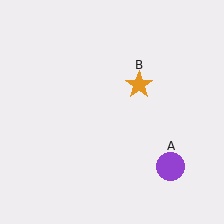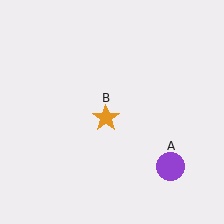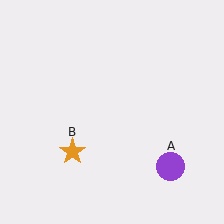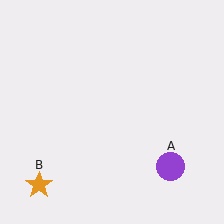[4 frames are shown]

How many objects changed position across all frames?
1 object changed position: orange star (object B).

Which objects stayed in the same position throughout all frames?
Purple circle (object A) remained stationary.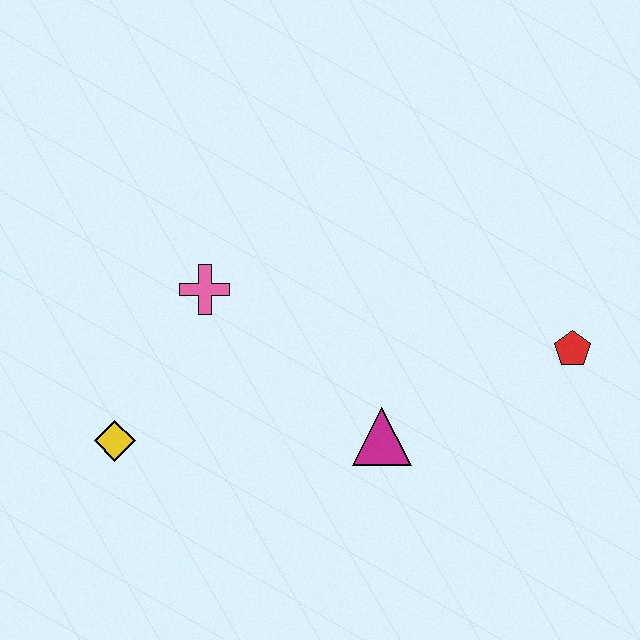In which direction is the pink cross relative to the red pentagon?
The pink cross is to the left of the red pentagon.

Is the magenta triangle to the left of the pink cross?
No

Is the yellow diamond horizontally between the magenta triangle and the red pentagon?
No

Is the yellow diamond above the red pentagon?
No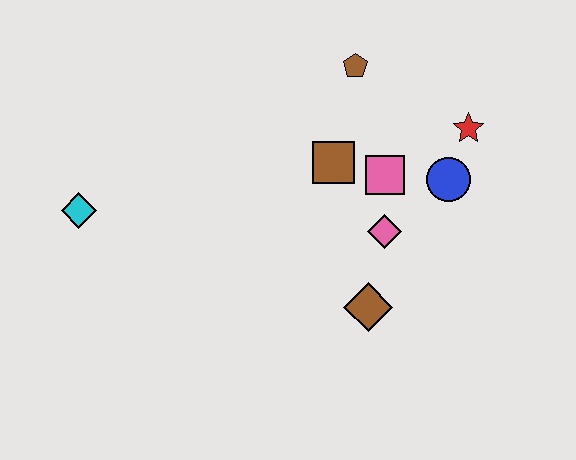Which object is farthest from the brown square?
The cyan diamond is farthest from the brown square.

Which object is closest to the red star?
The blue circle is closest to the red star.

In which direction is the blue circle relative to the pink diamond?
The blue circle is to the right of the pink diamond.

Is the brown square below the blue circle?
No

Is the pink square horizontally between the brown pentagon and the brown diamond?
No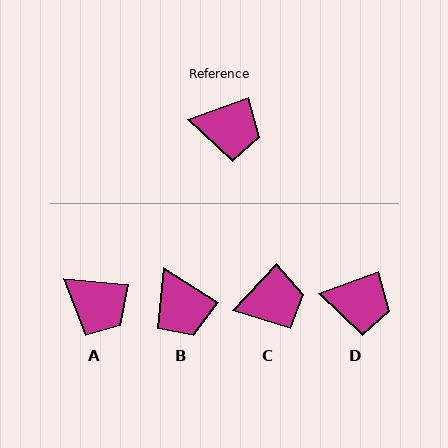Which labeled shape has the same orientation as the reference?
D.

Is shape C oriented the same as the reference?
No, it is off by about 27 degrees.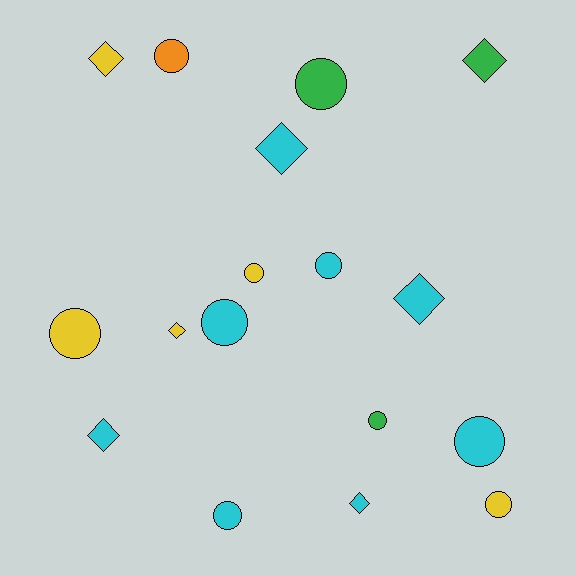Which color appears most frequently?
Cyan, with 8 objects.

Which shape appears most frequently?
Circle, with 10 objects.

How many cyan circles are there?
There are 4 cyan circles.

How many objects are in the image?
There are 17 objects.